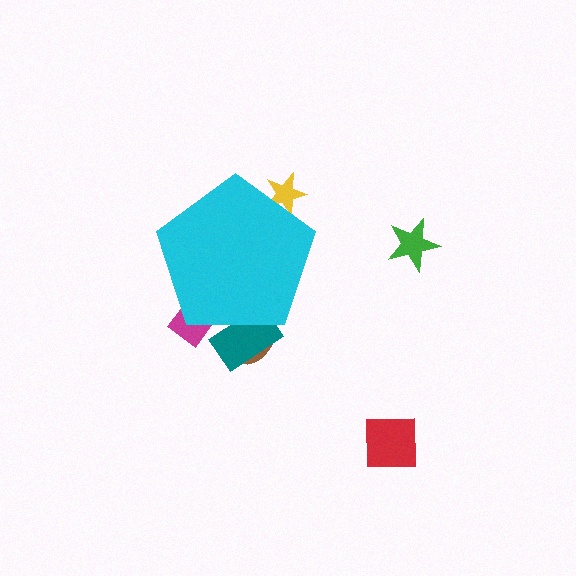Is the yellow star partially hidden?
Yes, the yellow star is partially hidden behind the cyan pentagon.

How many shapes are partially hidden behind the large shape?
4 shapes are partially hidden.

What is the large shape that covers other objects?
A cyan pentagon.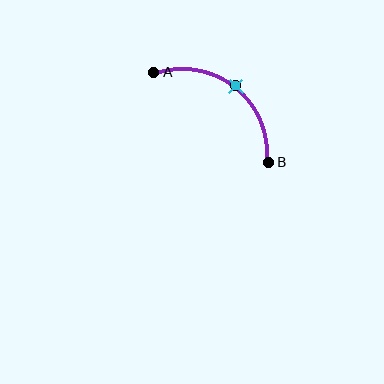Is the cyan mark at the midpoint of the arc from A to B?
Yes. The cyan mark lies on the arc at equal arc-length from both A and B — it is the arc midpoint.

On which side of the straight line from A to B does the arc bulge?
The arc bulges above and to the right of the straight line connecting A and B.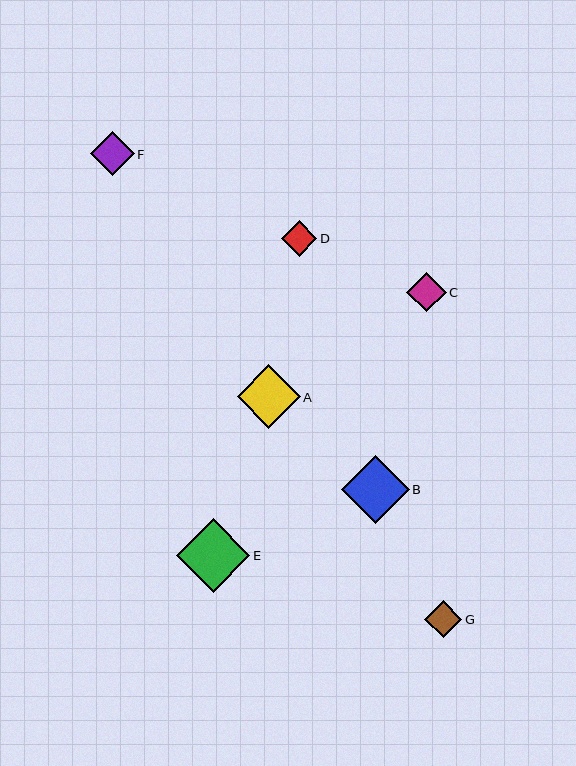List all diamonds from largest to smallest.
From largest to smallest: E, B, A, F, C, G, D.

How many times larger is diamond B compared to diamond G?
Diamond B is approximately 1.8 times the size of diamond G.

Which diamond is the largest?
Diamond E is the largest with a size of approximately 74 pixels.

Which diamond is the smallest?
Diamond D is the smallest with a size of approximately 36 pixels.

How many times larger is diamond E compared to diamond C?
Diamond E is approximately 1.9 times the size of diamond C.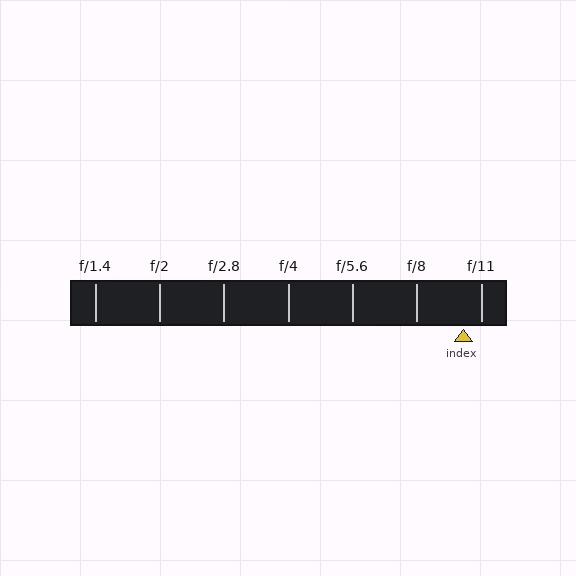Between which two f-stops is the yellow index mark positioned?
The index mark is between f/8 and f/11.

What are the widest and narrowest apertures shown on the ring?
The widest aperture shown is f/1.4 and the narrowest is f/11.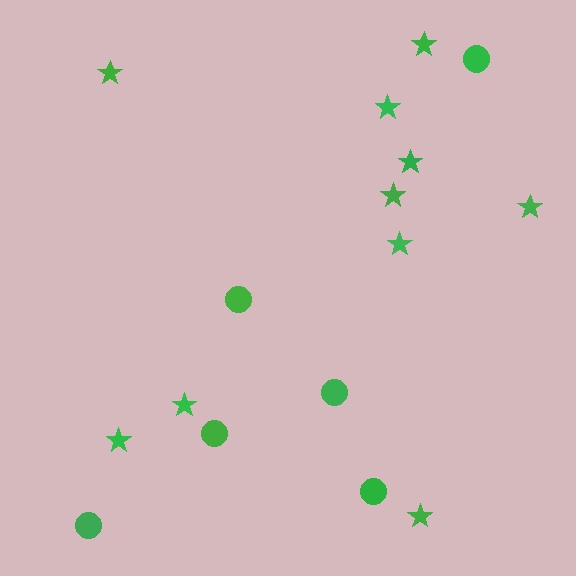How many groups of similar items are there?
There are 2 groups: one group of circles (6) and one group of stars (10).